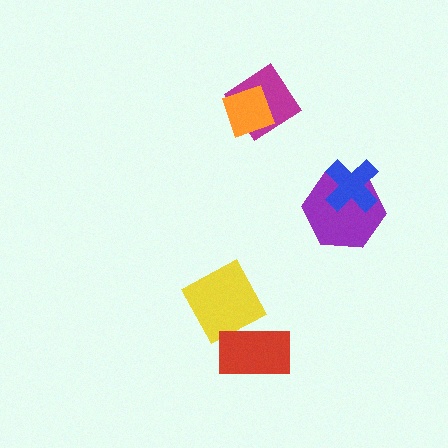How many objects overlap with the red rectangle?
1 object overlaps with the red rectangle.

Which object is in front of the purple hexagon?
The blue cross is in front of the purple hexagon.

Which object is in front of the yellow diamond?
The red rectangle is in front of the yellow diamond.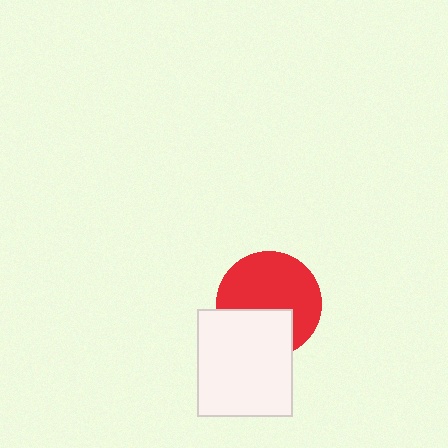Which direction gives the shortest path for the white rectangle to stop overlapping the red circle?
Moving down gives the shortest separation.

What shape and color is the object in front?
The object in front is a white rectangle.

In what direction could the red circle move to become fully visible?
The red circle could move up. That would shift it out from behind the white rectangle entirely.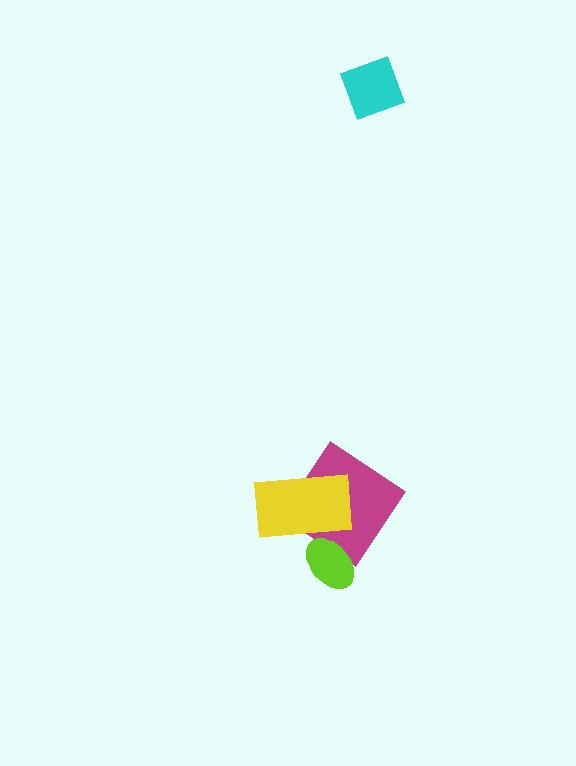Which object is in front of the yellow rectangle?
The lime ellipse is in front of the yellow rectangle.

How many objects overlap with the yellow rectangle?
2 objects overlap with the yellow rectangle.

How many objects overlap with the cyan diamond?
0 objects overlap with the cyan diamond.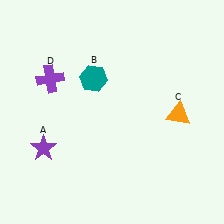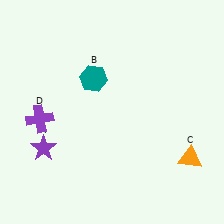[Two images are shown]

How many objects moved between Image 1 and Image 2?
2 objects moved between the two images.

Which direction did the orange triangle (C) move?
The orange triangle (C) moved down.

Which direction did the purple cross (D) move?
The purple cross (D) moved down.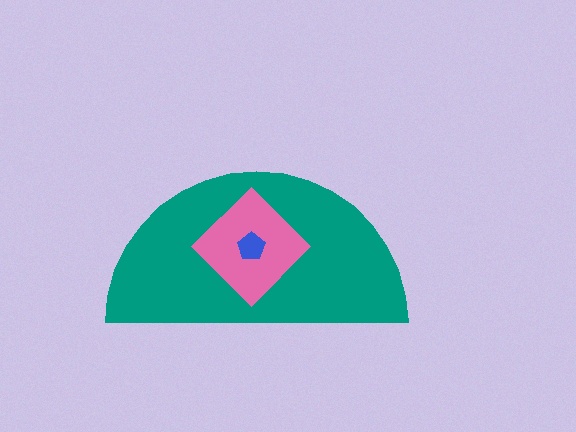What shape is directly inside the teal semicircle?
The pink diamond.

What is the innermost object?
The blue pentagon.